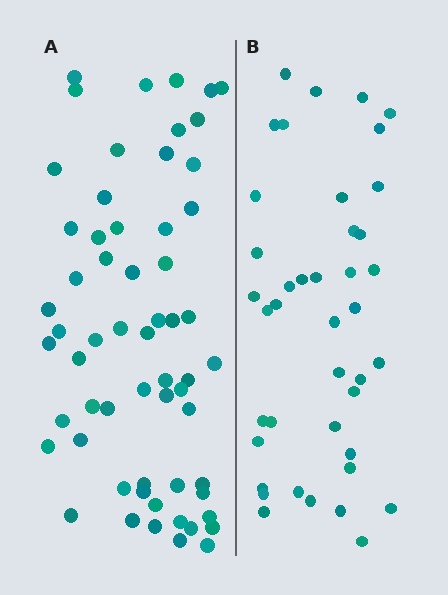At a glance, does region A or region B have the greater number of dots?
Region A (the left region) has more dots.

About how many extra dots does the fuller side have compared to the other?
Region A has approximately 20 more dots than region B.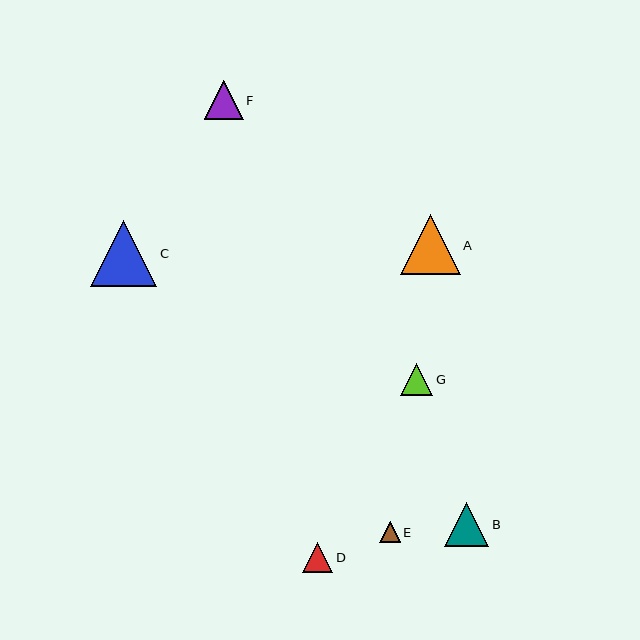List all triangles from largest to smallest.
From largest to smallest: C, A, B, F, G, D, E.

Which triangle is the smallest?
Triangle E is the smallest with a size of approximately 21 pixels.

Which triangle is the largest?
Triangle C is the largest with a size of approximately 66 pixels.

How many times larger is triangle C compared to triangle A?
Triangle C is approximately 1.1 times the size of triangle A.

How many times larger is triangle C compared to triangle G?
Triangle C is approximately 2.1 times the size of triangle G.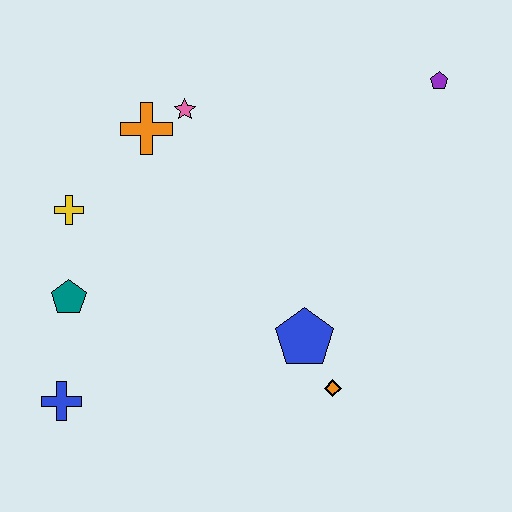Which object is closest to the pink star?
The orange cross is closest to the pink star.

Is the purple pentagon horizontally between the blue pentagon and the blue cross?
No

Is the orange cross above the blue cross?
Yes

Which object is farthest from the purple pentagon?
The blue cross is farthest from the purple pentagon.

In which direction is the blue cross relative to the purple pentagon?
The blue cross is to the left of the purple pentagon.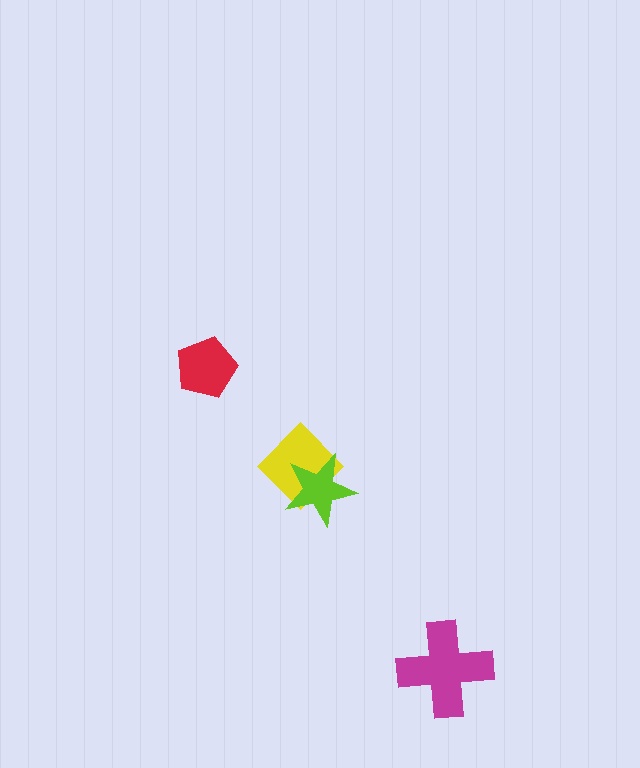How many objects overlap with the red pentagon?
0 objects overlap with the red pentagon.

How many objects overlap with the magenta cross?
0 objects overlap with the magenta cross.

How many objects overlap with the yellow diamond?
1 object overlaps with the yellow diamond.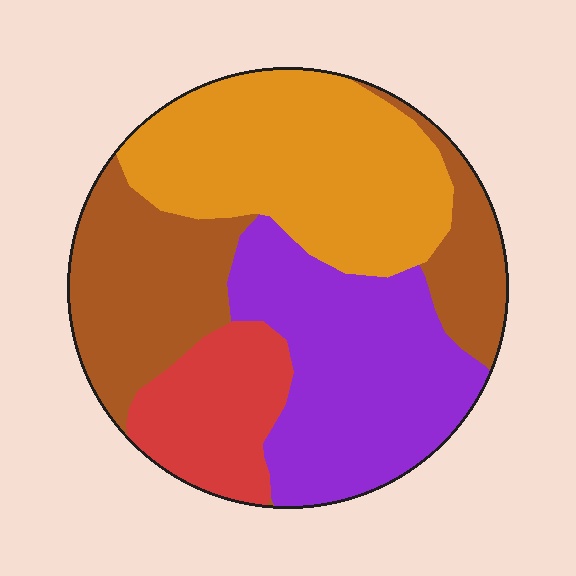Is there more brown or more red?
Brown.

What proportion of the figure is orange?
Orange covers about 30% of the figure.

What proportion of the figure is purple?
Purple covers 29% of the figure.